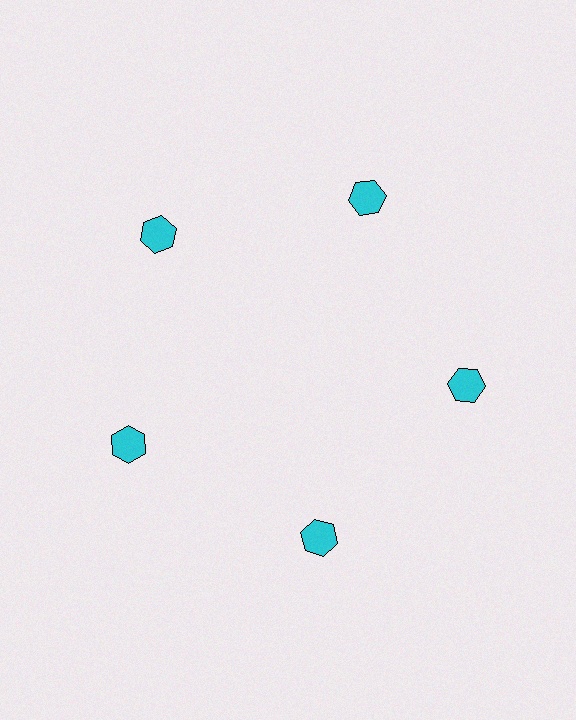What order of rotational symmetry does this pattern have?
This pattern has 5-fold rotational symmetry.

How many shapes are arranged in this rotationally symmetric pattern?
There are 5 shapes, arranged in 5 groups of 1.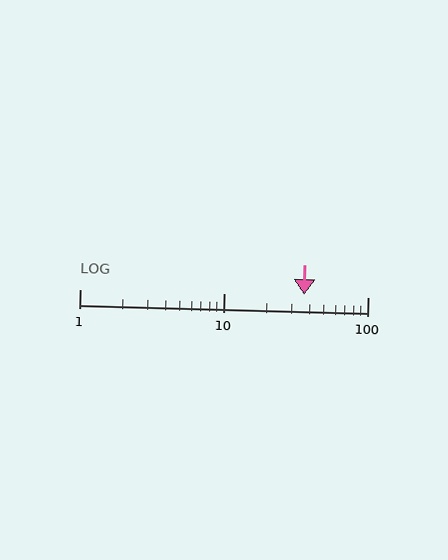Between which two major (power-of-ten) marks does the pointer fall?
The pointer is between 10 and 100.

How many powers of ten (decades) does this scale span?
The scale spans 2 decades, from 1 to 100.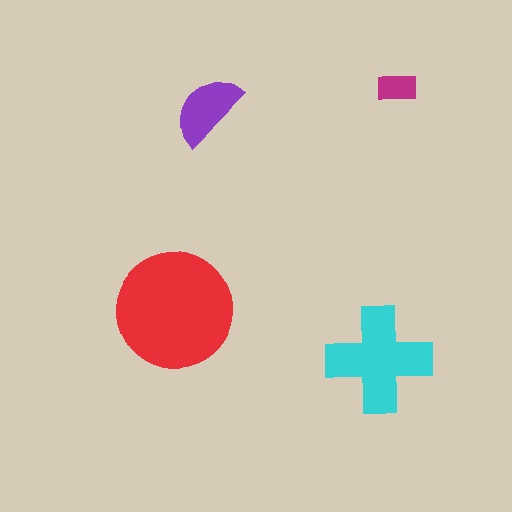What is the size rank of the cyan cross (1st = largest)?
2nd.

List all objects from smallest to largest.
The magenta rectangle, the purple semicircle, the cyan cross, the red circle.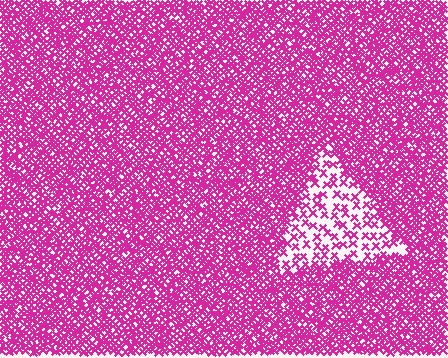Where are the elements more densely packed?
The elements are more densely packed outside the triangle boundary.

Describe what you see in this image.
The image contains small magenta elements arranged at two different densities. A triangle-shaped region is visible where the elements are less densely packed than the surrounding area.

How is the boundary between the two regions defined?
The boundary is defined by a change in element density (approximately 3.0x ratio). All elements are the same color, size, and shape.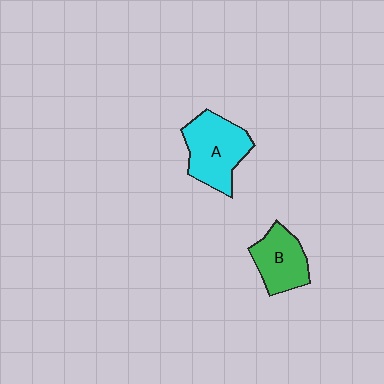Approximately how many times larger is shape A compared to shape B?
Approximately 1.3 times.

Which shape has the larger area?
Shape A (cyan).